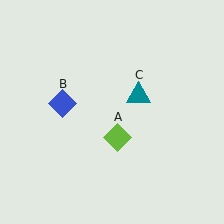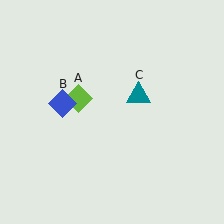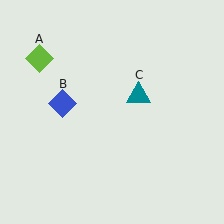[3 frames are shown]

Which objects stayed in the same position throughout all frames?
Blue diamond (object B) and teal triangle (object C) remained stationary.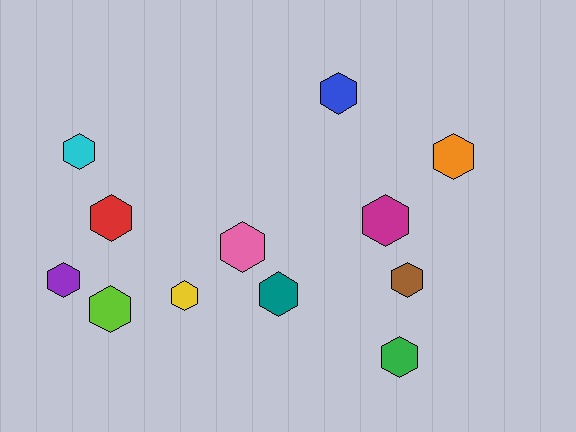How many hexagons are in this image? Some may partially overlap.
There are 12 hexagons.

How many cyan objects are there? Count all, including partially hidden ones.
There is 1 cyan object.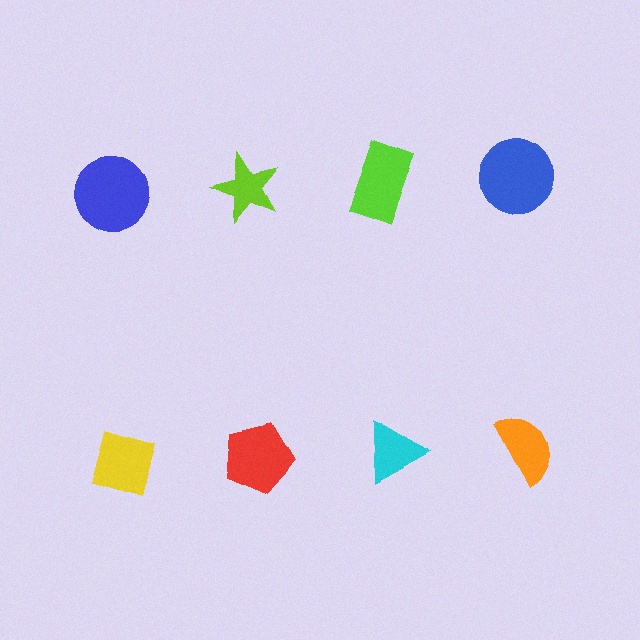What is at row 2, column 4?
An orange semicircle.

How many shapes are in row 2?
4 shapes.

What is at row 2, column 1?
A yellow diamond.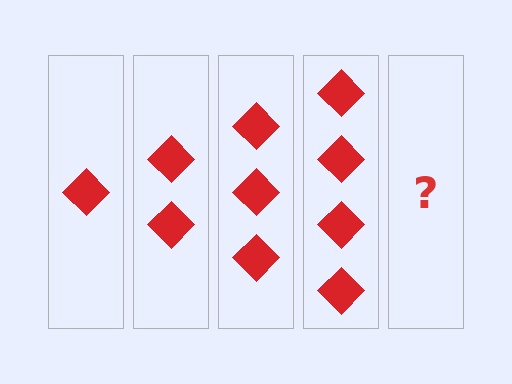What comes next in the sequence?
The next element should be 5 diamonds.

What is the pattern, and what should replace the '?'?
The pattern is that each step adds one more diamond. The '?' should be 5 diamonds.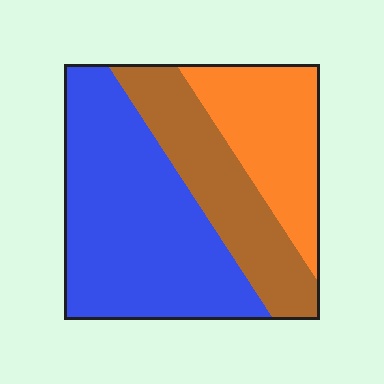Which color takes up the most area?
Blue, at roughly 50%.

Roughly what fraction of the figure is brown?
Brown covers 26% of the figure.